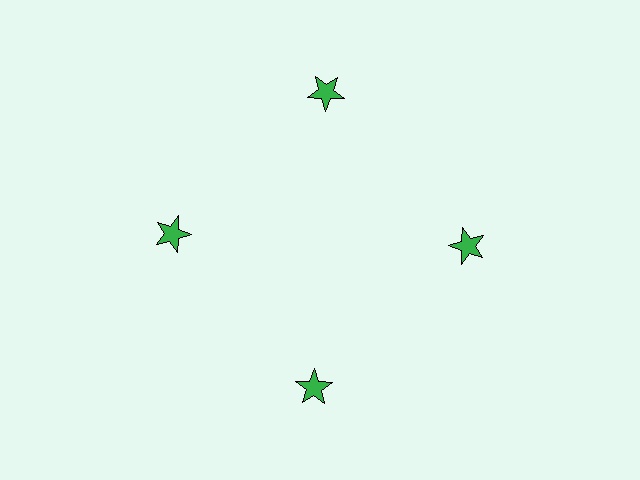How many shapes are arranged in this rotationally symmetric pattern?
There are 4 shapes, arranged in 4 groups of 1.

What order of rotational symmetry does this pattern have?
This pattern has 4-fold rotational symmetry.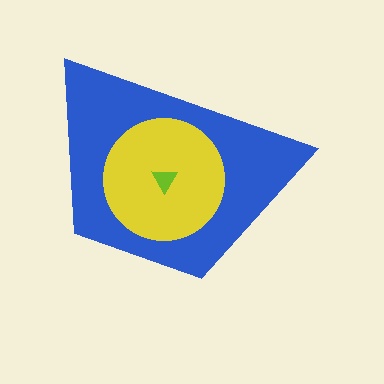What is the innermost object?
The lime triangle.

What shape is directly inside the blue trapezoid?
The yellow circle.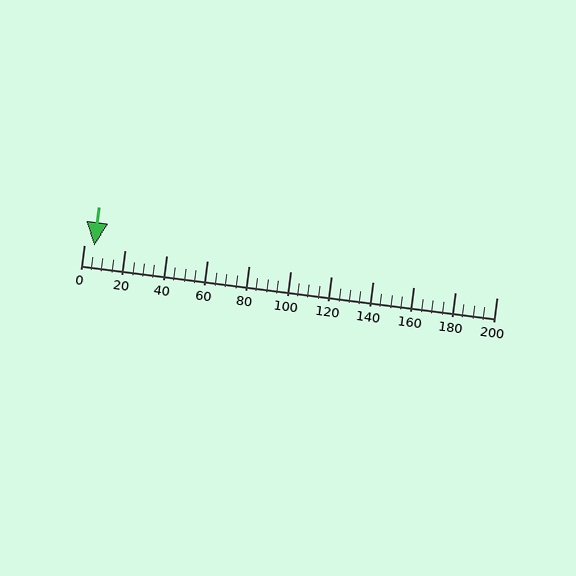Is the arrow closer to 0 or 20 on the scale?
The arrow is closer to 0.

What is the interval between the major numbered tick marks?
The major tick marks are spaced 20 units apart.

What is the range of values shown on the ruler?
The ruler shows values from 0 to 200.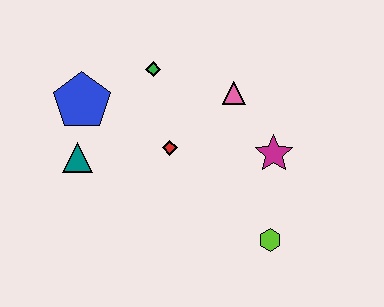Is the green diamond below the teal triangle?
No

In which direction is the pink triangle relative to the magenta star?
The pink triangle is above the magenta star.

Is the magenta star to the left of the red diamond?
No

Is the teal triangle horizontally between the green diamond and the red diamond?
No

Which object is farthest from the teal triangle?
The lime hexagon is farthest from the teal triangle.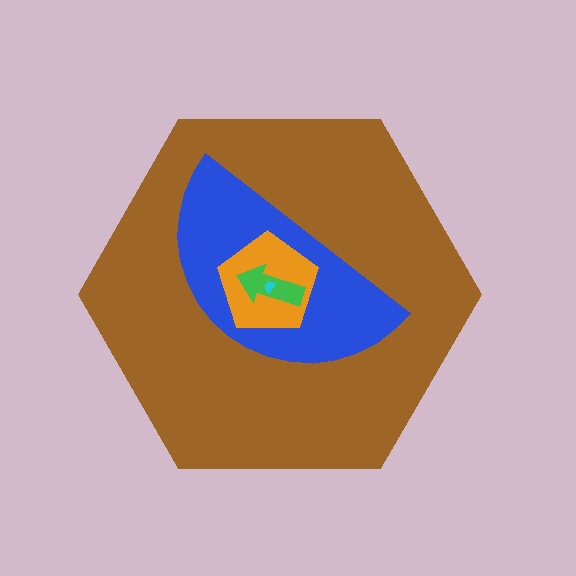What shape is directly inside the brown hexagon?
The blue semicircle.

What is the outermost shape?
The brown hexagon.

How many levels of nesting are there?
5.